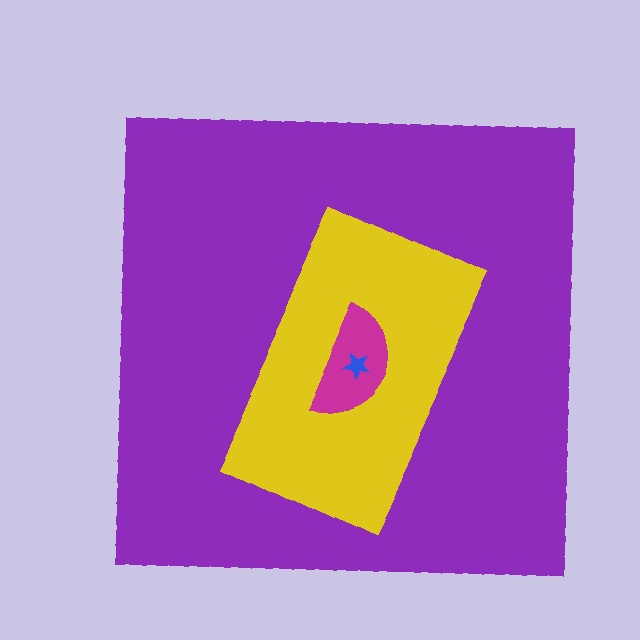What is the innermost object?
The blue star.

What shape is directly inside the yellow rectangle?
The magenta semicircle.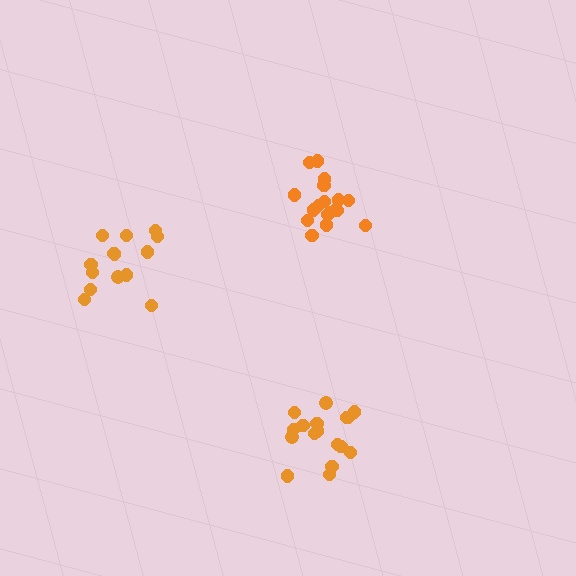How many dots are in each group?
Group 1: 17 dots, Group 2: 18 dots, Group 3: 14 dots (49 total).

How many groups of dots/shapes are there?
There are 3 groups.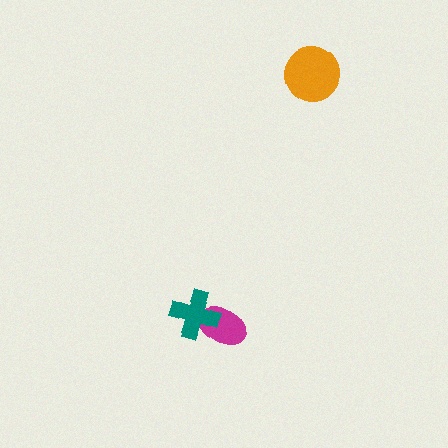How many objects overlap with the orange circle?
0 objects overlap with the orange circle.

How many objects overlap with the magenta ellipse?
1 object overlaps with the magenta ellipse.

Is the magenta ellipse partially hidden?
Yes, it is partially covered by another shape.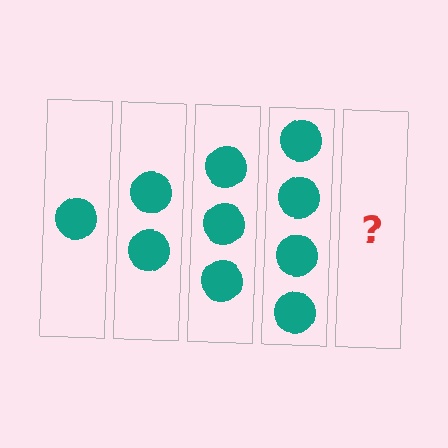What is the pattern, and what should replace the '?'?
The pattern is that each step adds one more circle. The '?' should be 5 circles.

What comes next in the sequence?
The next element should be 5 circles.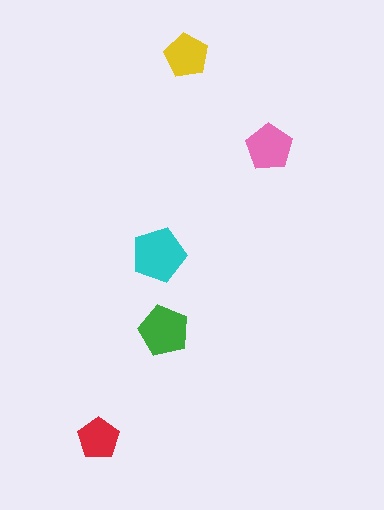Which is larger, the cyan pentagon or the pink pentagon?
The cyan one.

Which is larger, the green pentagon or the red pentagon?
The green one.